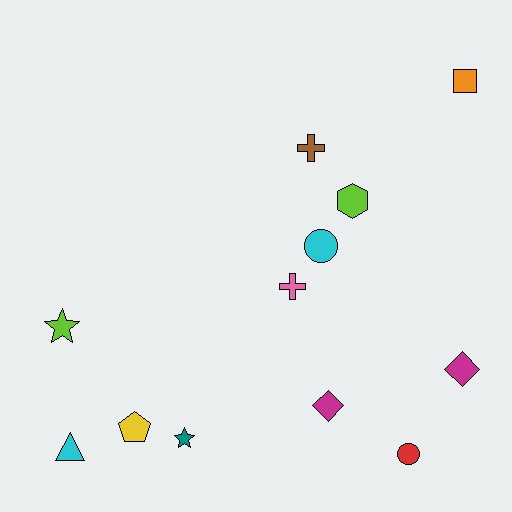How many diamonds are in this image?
There are 2 diamonds.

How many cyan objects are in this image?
There are 2 cyan objects.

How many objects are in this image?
There are 12 objects.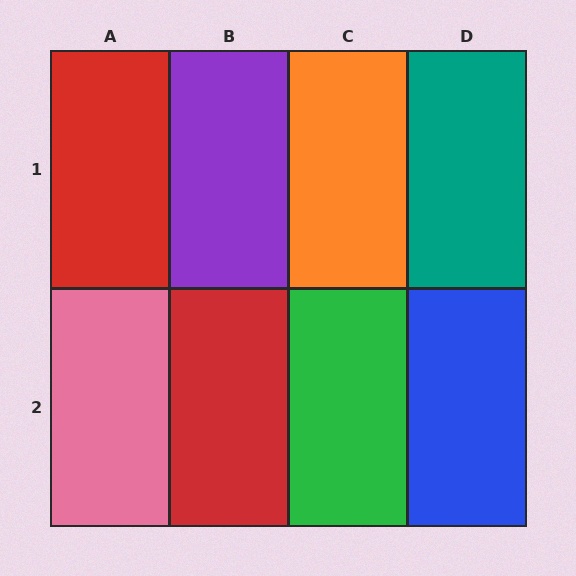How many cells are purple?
1 cell is purple.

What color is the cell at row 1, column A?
Red.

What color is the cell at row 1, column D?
Teal.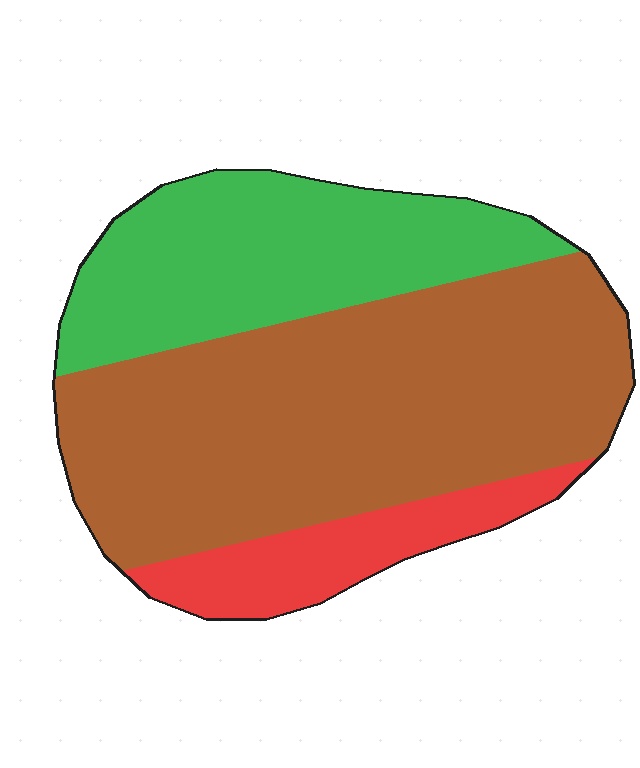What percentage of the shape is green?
Green takes up about one third (1/3) of the shape.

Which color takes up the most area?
Brown, at roughly 55%.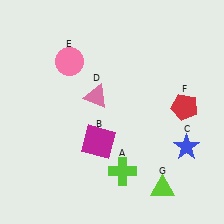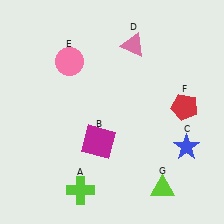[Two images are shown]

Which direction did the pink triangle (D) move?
The pink triangle (D) moved up.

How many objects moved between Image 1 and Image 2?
2 objects moved between the two images.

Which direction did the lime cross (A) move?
The lime cross (A) moved left.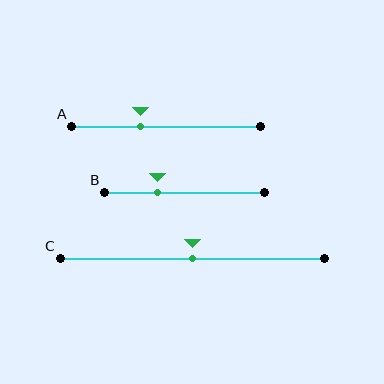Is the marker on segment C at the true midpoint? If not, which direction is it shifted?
Yes, the marker on segment C is at the true midpoint.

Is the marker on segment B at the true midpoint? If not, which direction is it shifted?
No, the marker on segment B is shifted to the left by about 17% of the segment length.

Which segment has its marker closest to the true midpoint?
Segment C has its marker closest to the true midpoint.